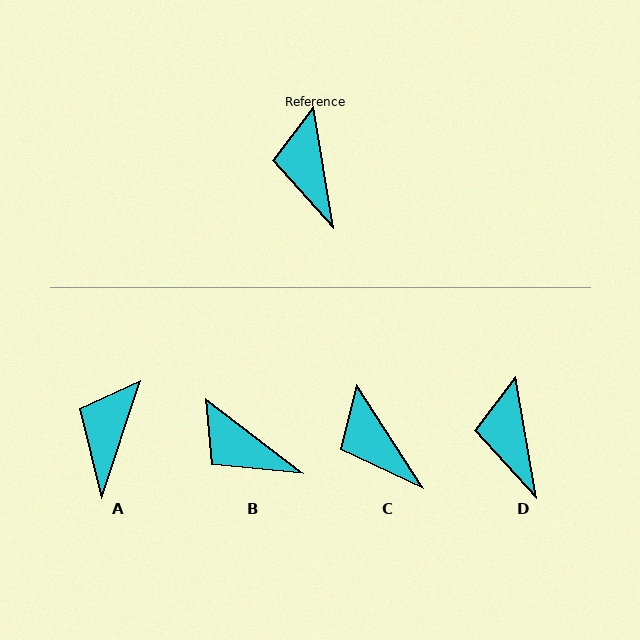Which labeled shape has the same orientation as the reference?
D.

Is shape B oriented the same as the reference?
No, it is off by about 43 degrees.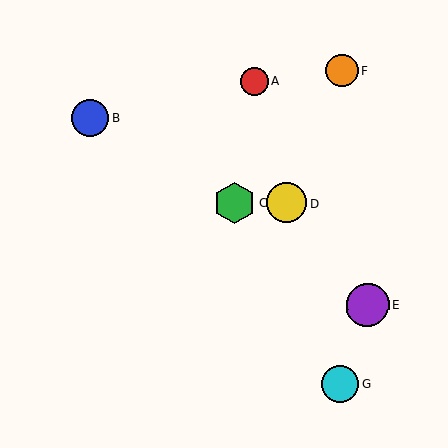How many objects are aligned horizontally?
2 objects (C, D) are aligned horizontally.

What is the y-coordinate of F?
Object F is at y≈70.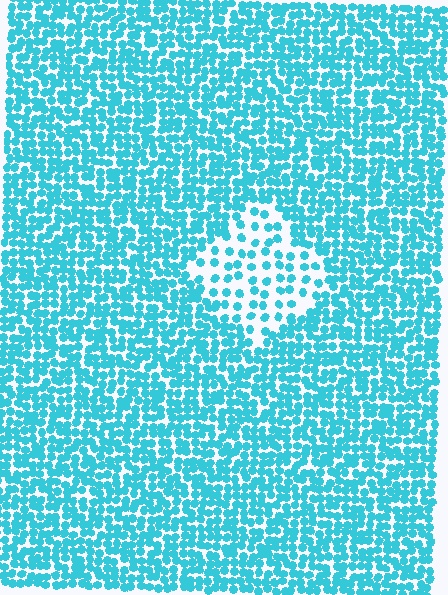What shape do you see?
I see a diamond.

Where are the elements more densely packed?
The elements are more densely packed outside the diamond boundary.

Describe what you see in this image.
The image contains small cyan elements arranged at two different densities. A diamond-shaped region is visible where the elements are less densely packed than the surrounding area.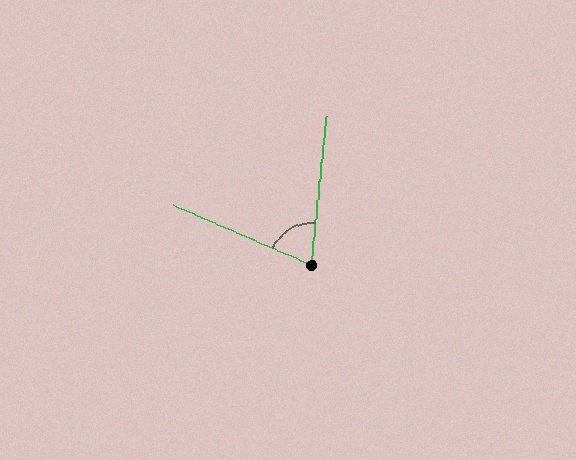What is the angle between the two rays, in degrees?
Approximately 73 degrees.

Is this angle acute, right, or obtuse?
It is acute.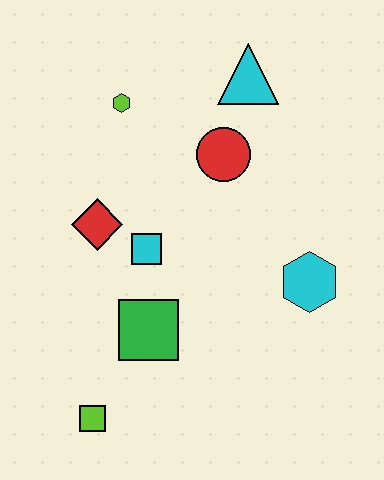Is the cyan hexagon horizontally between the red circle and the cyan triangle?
No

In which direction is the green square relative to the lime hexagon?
The green square is below the lime hexagon.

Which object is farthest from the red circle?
The lime square is farthest from the red circle.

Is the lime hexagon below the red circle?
No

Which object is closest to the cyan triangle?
The red circle is closest to the cyan triangle.